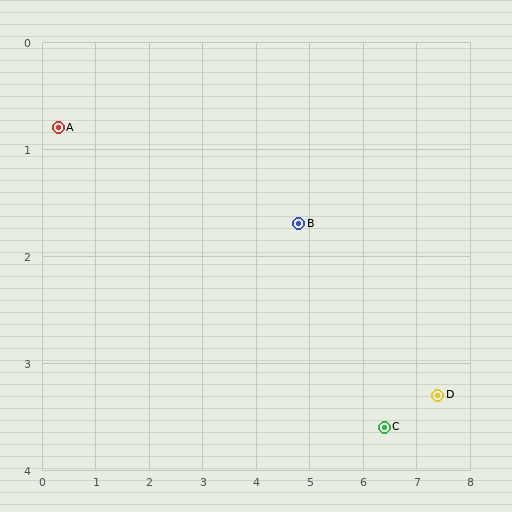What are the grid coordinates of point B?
Point B is at approximately (4.8, 1.7).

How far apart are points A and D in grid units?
Points A and D are about 7.5 grid units apart.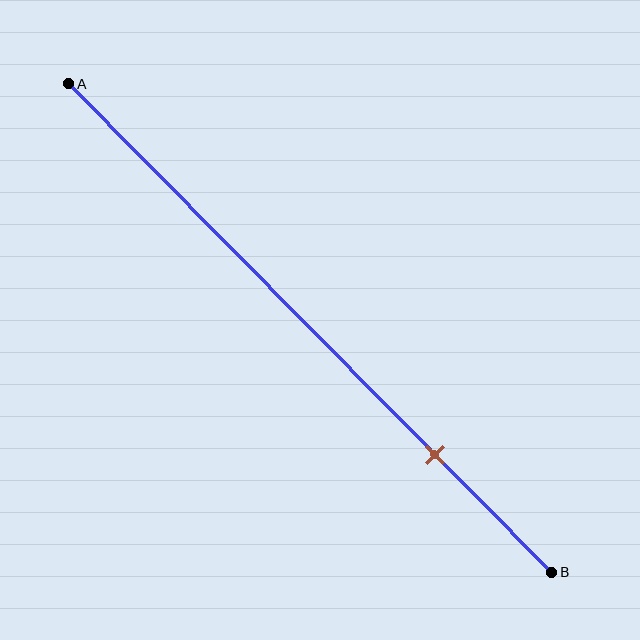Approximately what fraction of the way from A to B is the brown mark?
The brown mark is approximately 75% of the way from A to B.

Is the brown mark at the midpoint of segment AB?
No, the mark is at about 75% from A, not at the 50% midpoint.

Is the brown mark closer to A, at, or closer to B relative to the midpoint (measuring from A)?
The brown mark is closer to point B than the midpoint of segment AB.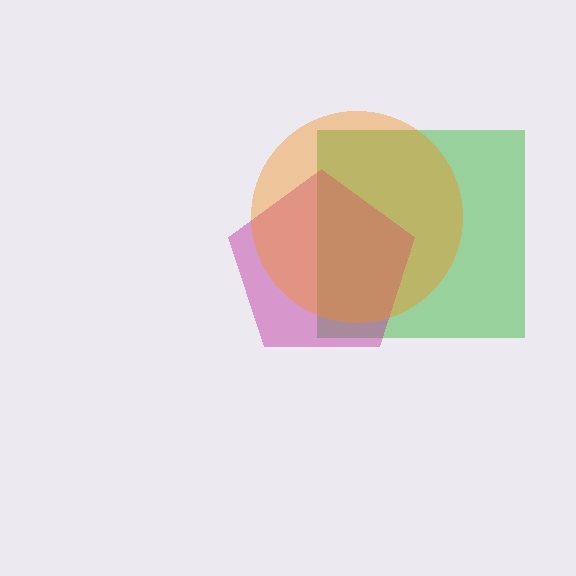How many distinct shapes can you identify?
There are 3 distinct shapes: a green square, a magenta pentagon, an orange circle.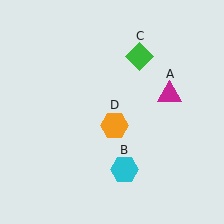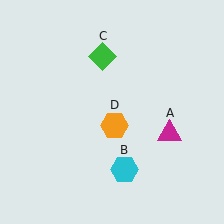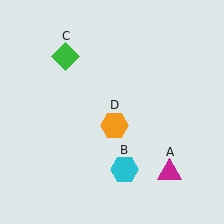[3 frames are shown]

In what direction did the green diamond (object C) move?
The green diamond (object C) moved left.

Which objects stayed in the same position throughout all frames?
Cyan hexagon (object B) and orange hexagon (object D) remained stationary.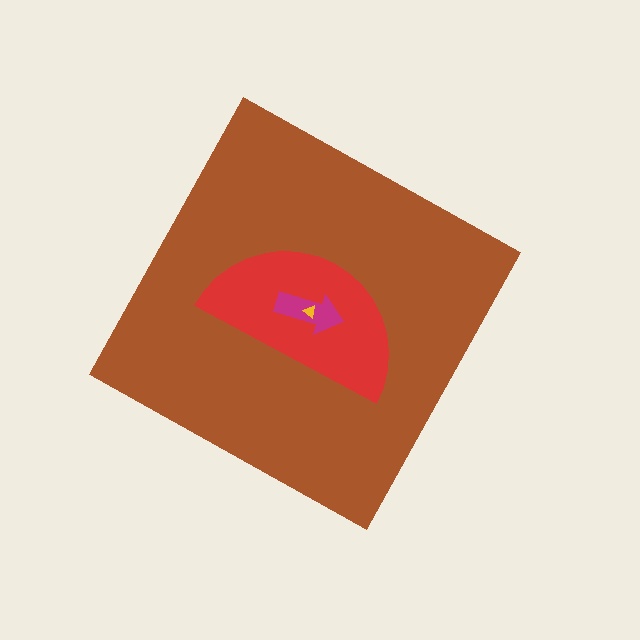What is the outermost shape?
The brown diamond.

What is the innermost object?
The yellow triangle.